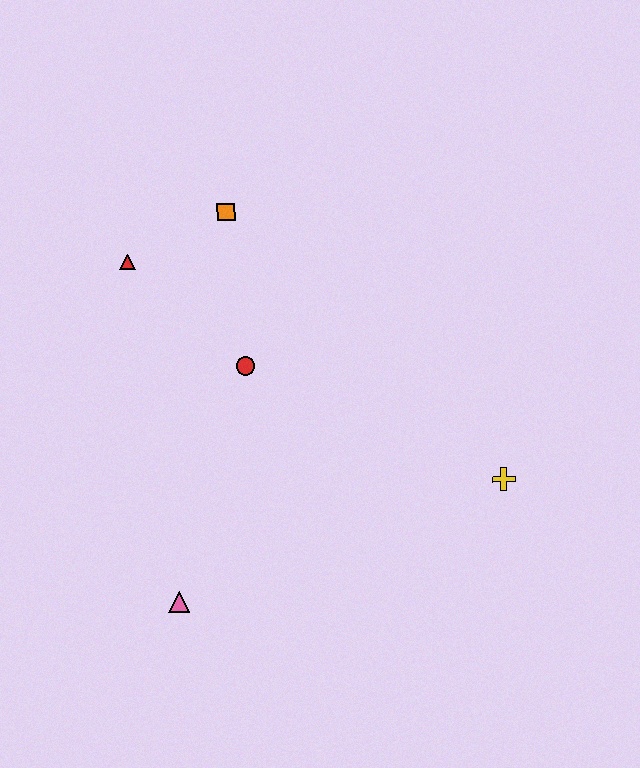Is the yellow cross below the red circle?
Yes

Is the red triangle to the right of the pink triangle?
No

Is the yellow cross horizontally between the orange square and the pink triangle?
No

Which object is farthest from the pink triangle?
The orange square is farthest from the pink triangle.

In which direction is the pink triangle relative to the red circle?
The pink triangle is below the red circle.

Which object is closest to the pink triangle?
The red circle is closest to the pink triangle.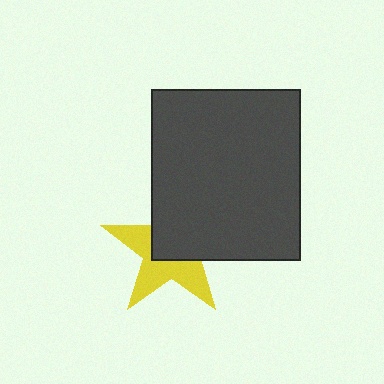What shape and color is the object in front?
The object in front is a dark gray rectangle.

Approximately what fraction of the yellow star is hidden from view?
Roughly 52% of the yellow star is hidden behind the dark gray rectangle.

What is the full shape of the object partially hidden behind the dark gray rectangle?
The partially hidden object is a yellow star.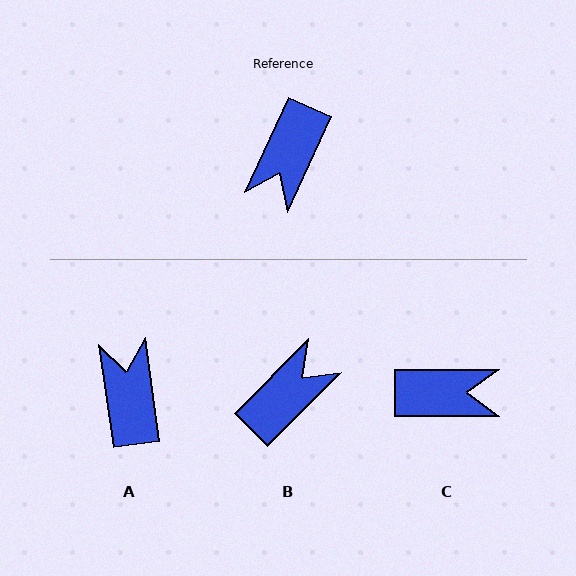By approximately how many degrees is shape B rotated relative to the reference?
Approximately 160 degrees counter-clockwise.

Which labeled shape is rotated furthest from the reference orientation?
B, about 160 degrees away.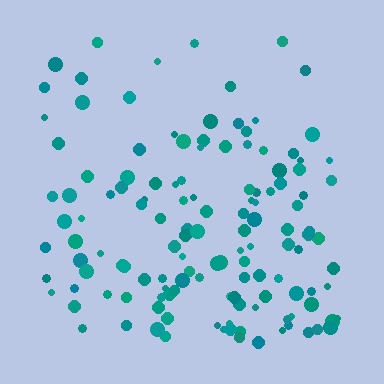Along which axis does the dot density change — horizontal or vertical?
Vertical.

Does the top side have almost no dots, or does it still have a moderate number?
Still a moderate number, just noticeably fewer than the bottom.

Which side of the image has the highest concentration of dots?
The bottom.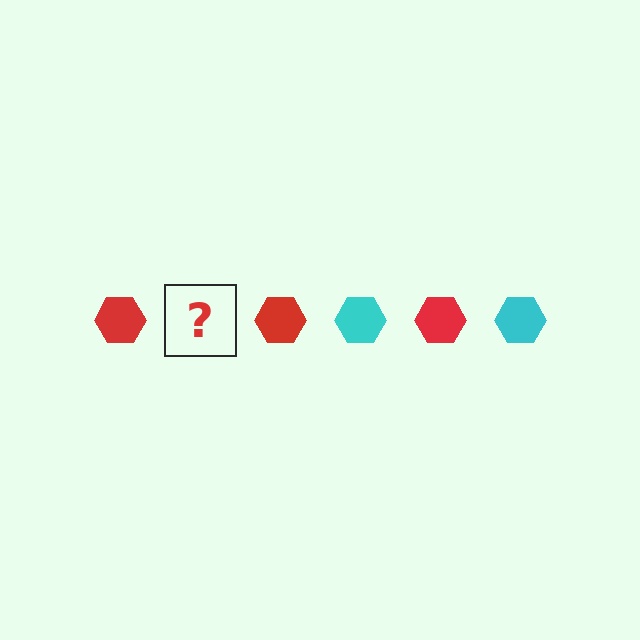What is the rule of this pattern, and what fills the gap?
The rule is that the pattern cycles through red, cyan hexagons. The gap should be filled with a cyan hexagon.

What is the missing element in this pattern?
The missing element is a cyan hexagon.